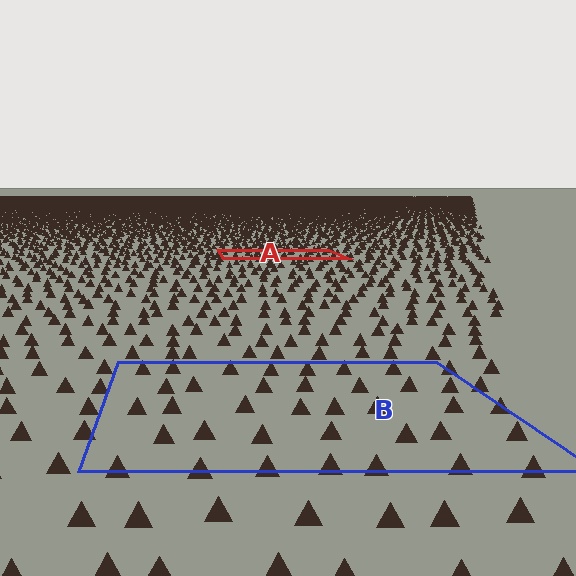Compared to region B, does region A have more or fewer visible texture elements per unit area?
Region A has more texture elements per unit area — they are packed more densely because it is farther away.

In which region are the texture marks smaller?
The texture marks are smaller in region A, because it is farther away.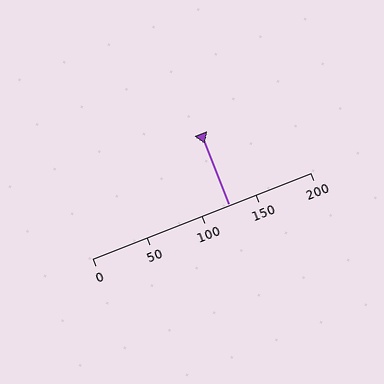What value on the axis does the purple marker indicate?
The marker indicates approximately 125.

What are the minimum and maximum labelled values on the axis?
The axis runs from 0 to 200.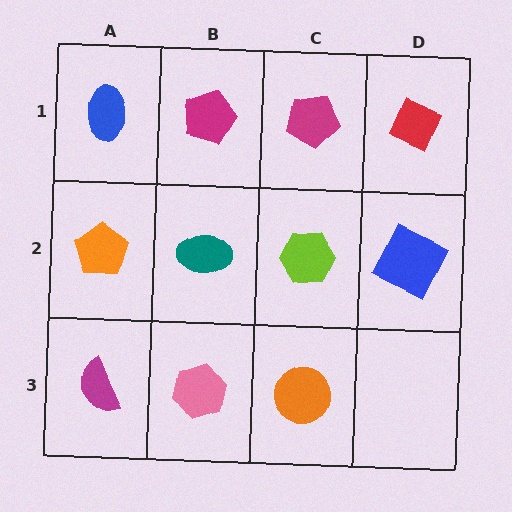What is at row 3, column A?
A magenta semicircle.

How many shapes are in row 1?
4 shapes.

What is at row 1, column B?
A magenta pentagon.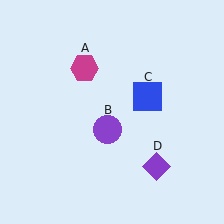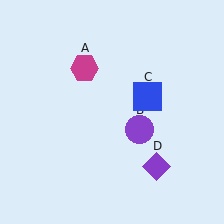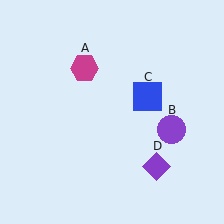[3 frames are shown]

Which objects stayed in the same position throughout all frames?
Magenta hexagon (object A) and blue square (object C) and purple diamond (object D) remained stationary.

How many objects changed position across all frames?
1 object changed position: purple circle (object B).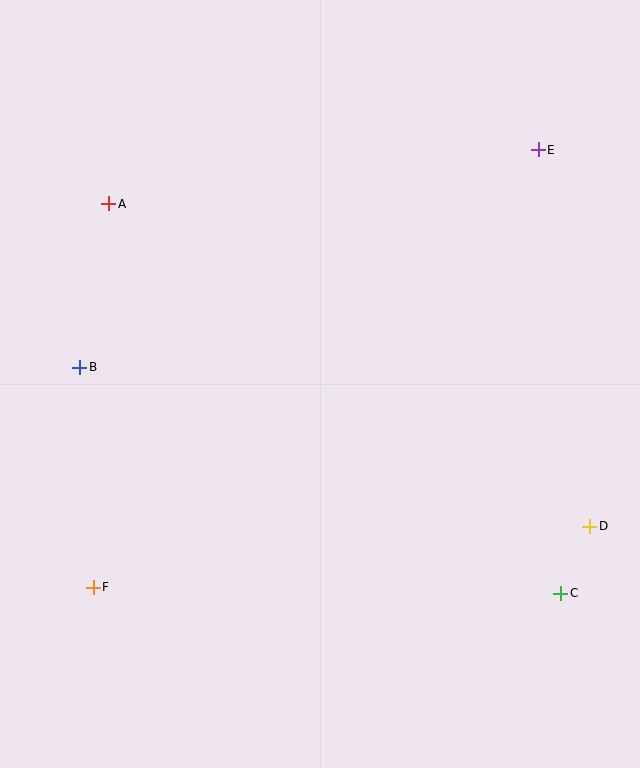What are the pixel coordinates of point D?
Point D is at (590, 526).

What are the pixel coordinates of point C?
Point C is at (561, 593).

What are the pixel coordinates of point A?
Point A is at (109, 204).